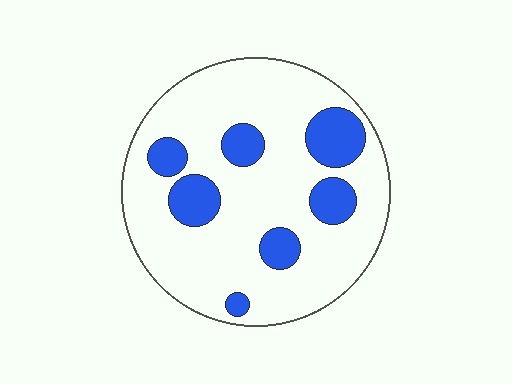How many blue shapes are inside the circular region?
7.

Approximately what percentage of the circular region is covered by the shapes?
Approximately 20%.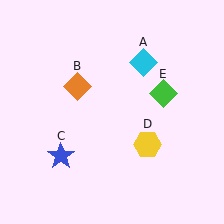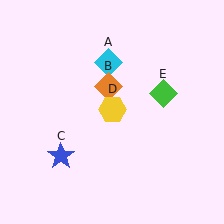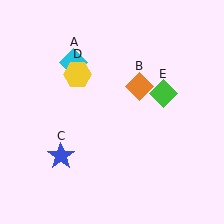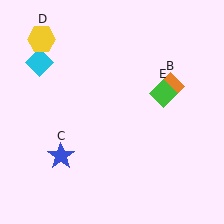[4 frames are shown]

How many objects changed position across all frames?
3 objects changed position: cyan diamond (object A), orange diamond (object B), yellow hexagon (object D).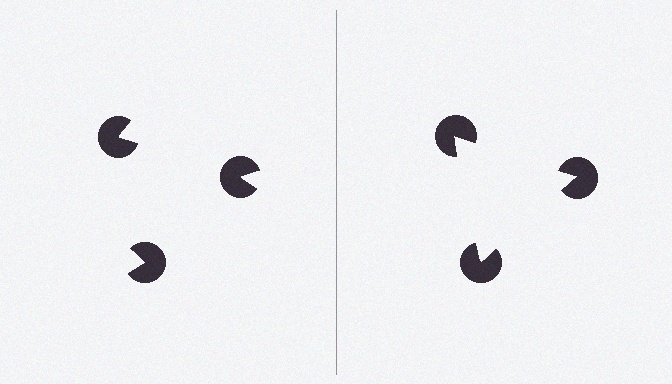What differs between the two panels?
The pac-man discs are positioned identically on both sides; only the wedge orientations differ. On the right they align to a triangle; on the left they are misaligned.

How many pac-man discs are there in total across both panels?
6 — 3 on each side.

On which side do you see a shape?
An illusory triangle appears on the right side. On the left side the wedge cuts are rotated, so no coherent shape forms.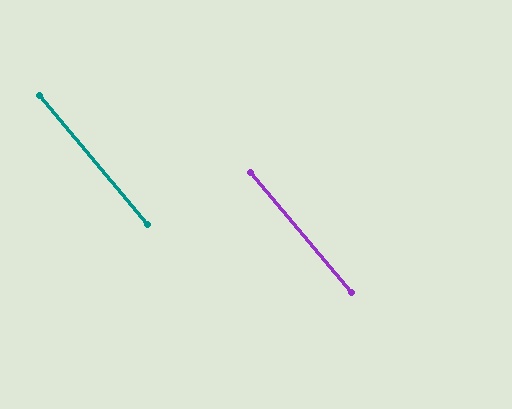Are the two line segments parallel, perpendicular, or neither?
Parallel — their directions differ by only 0.5°.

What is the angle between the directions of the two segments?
Approximately 1 degree.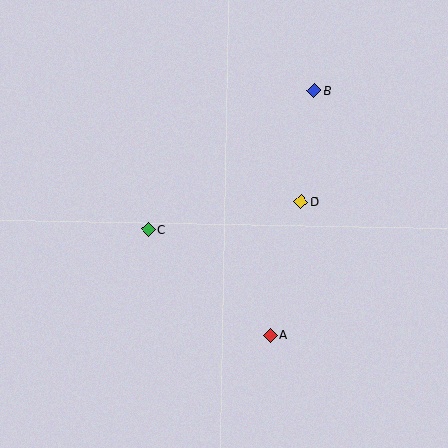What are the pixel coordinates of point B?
Point B is at (314, 90).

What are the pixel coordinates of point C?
Point C is at (148, 229).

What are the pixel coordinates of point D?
Point D is at (301, 202).